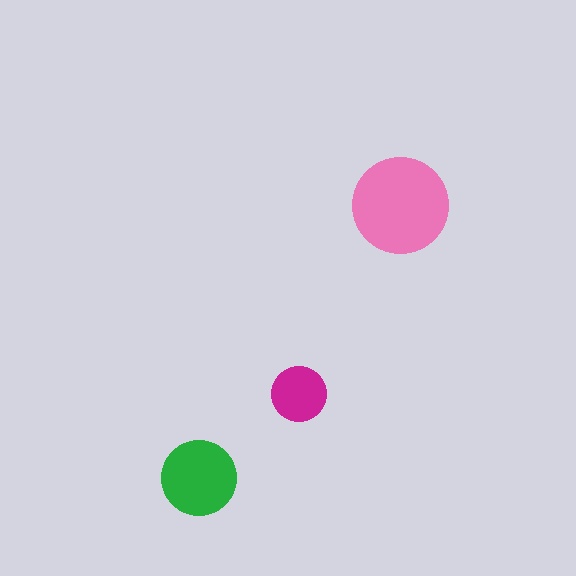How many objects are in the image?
There are 3 objects in the image.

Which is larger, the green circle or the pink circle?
The pink one.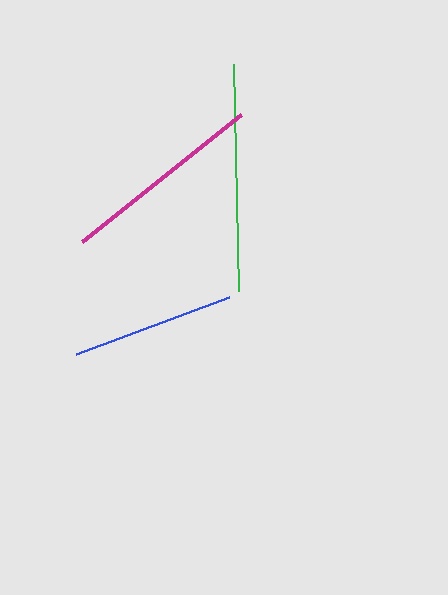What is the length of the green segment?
The green segment is approximately 227 pixels long.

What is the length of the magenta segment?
The magenta segment is approximately 203 pixels long.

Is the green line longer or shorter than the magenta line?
The green line is longer than the magenta line.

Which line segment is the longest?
The green line is the longest at approximately 227 pixels.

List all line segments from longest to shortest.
From longest to shortest: green, magenta, blue.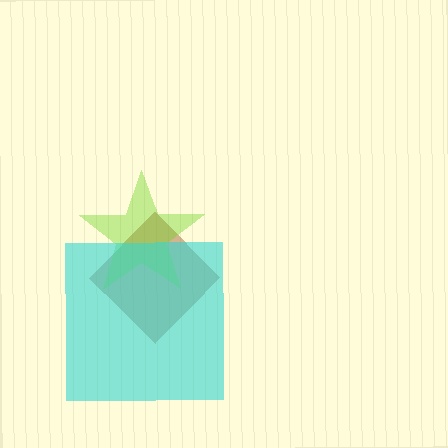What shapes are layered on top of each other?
The layered shapes are: a brown diamond, a lime star, a cyan square.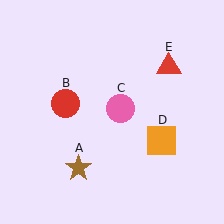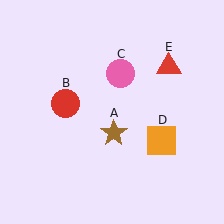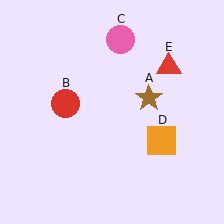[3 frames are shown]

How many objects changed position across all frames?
2 objects changed position: brown star (object A), pink circle (object C).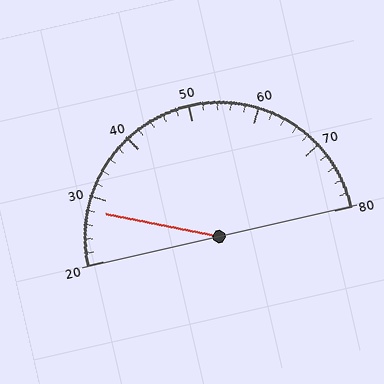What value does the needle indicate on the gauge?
The needle indicates approximately 28.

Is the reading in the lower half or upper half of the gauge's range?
The reading is in the lower half of the range (20 to 80).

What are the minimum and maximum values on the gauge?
The gauge ranges from 20 to 80.